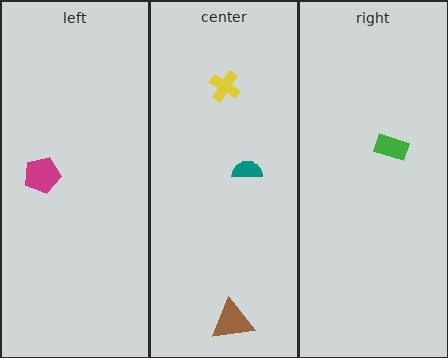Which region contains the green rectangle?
The right region.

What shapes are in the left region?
The magenta pentagon.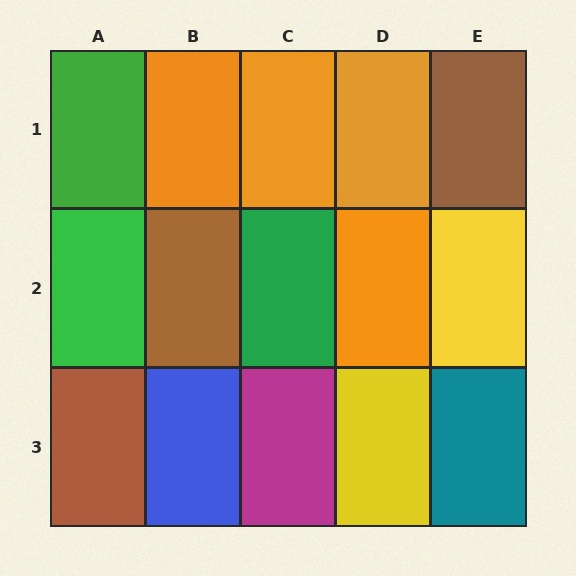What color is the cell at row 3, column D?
Yellow.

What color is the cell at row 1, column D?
Orange.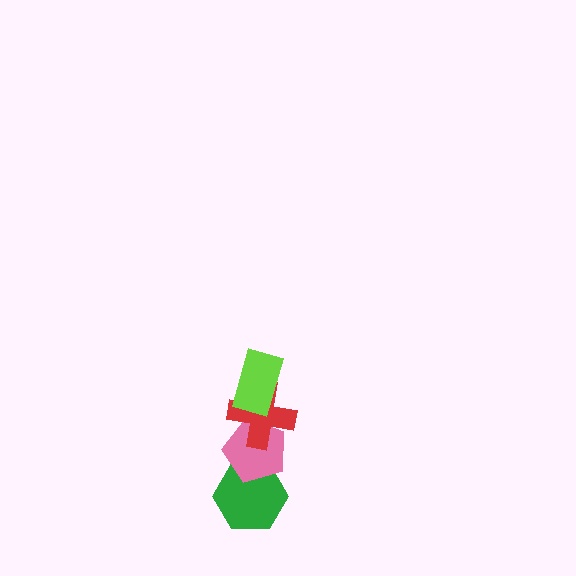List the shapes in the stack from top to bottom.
From top to bottom: the lime rectangle, the red cross, the pink pentagon, the green hexagon.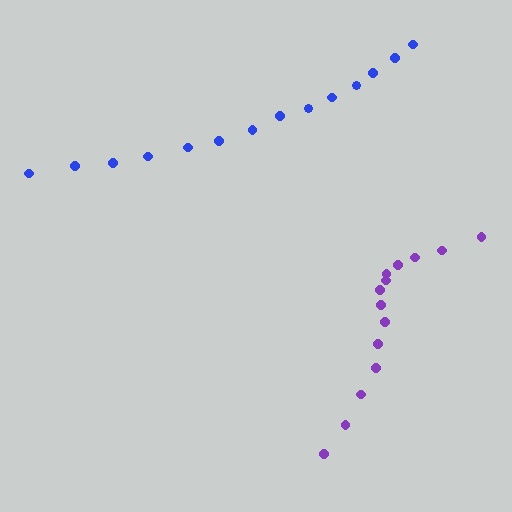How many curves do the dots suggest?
There are 2 distinct paths.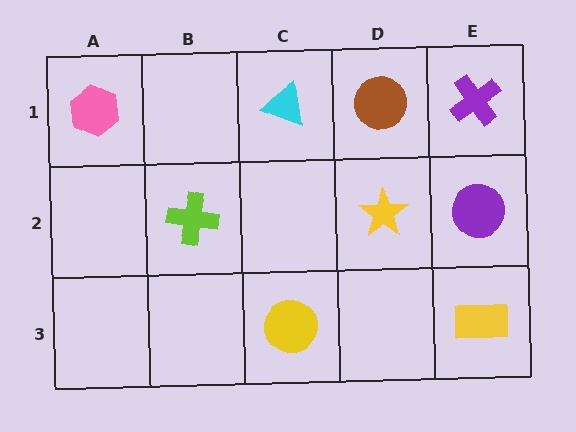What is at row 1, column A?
A pink hexagon.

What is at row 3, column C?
A yellow circle.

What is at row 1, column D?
A brown circle.